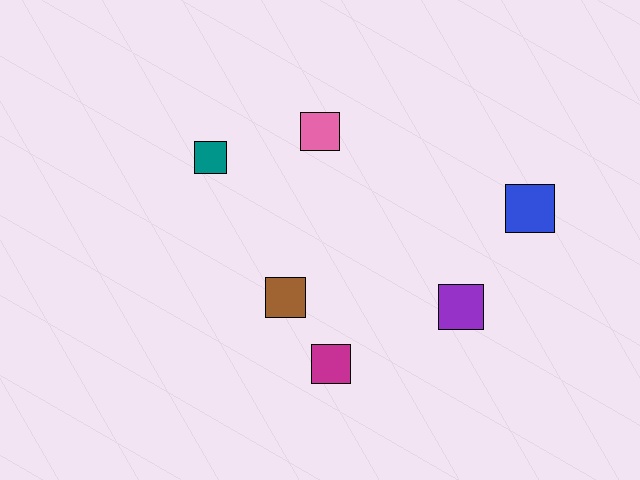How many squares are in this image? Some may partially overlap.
There are 6 squares.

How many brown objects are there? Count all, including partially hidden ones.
There is 1 brown object.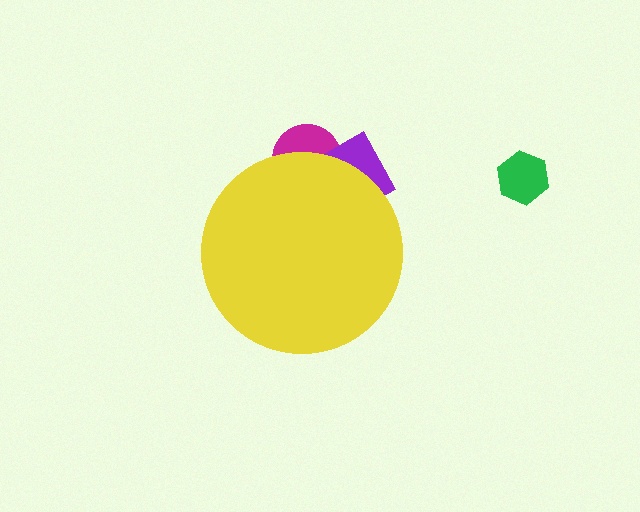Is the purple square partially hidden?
Yes, the purple square is partially hidden behind the yellow circle.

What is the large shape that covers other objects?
A yellow circle.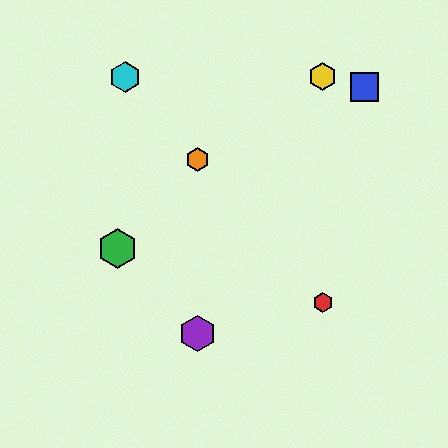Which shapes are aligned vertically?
The purple hexagon, the orange hexagon are aligned vertically.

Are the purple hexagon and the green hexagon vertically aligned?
No, the purple hexagon is at x≈198 and the green hexagon is at x≈117.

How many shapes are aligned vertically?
2 shapes (the purple hexagon, the orange hexagon) are aligned vertically.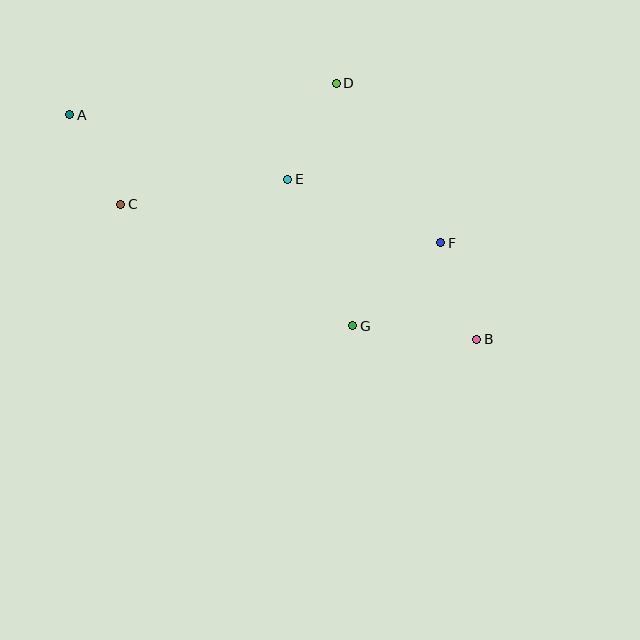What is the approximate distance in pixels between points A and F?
The distance between A and F is approximately 392 pixels.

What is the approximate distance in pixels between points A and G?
The distance between A and G is approximately 353 pixels.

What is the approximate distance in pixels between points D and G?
The distance between D and G is approximately 243 pixels.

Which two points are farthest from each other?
Points A and B are farthest from each other.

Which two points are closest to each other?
Points A and C are closest to each other.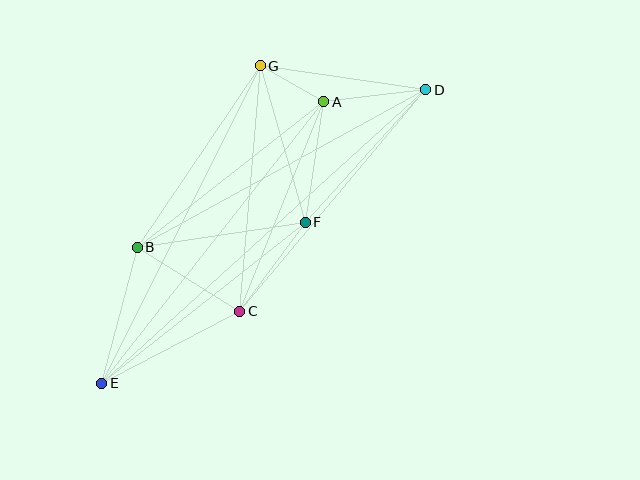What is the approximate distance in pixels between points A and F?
The distance between A and F is approximately 121 pixels.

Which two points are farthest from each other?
Points D and E are farthest from each other.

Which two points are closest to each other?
Points A and G are closest to each other.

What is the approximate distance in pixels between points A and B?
The distance between A and B is approximately 237 pixels.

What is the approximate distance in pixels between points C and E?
The distance between C and E is approximately 156 pixels.